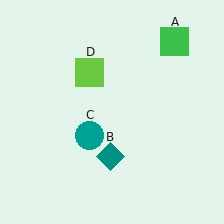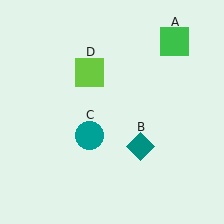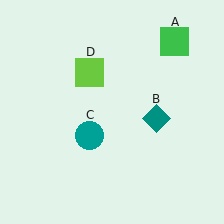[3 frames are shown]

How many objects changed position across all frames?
1 object changed position: teal diamond (object B).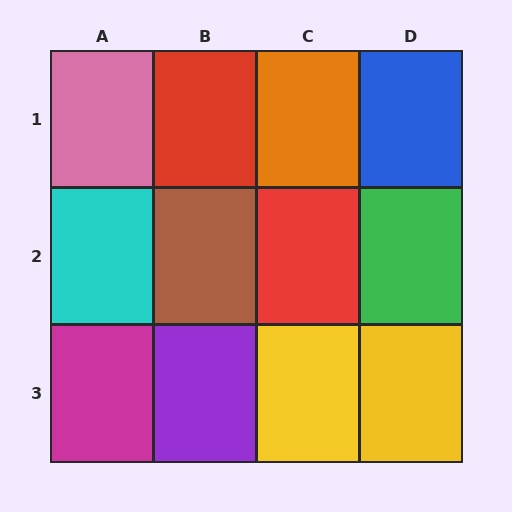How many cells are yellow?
2 cells are yellow.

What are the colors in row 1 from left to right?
Pink, red, orange, blue.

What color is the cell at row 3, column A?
Magenta.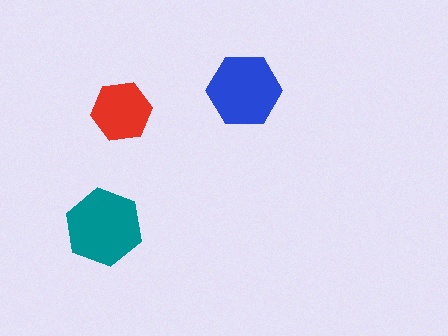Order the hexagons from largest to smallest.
the teal one, the blue one, the red one.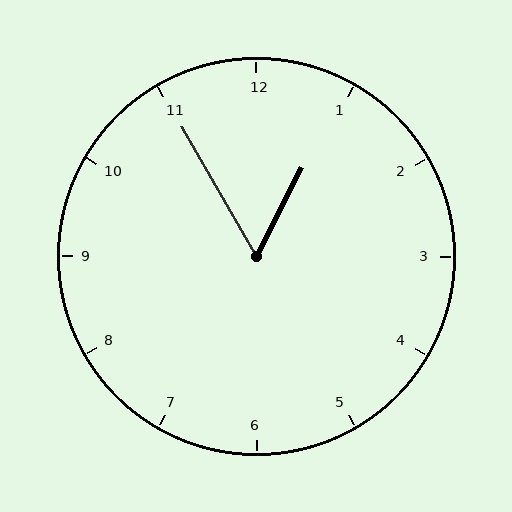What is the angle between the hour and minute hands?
Approximately 58 degrees.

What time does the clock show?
12:55.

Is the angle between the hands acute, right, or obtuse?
It is acute.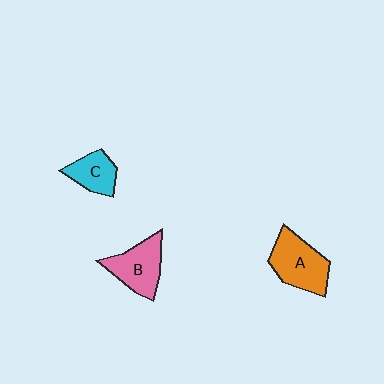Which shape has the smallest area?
Shape C (cyan).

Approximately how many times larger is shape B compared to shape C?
Approximately 1.4 times.